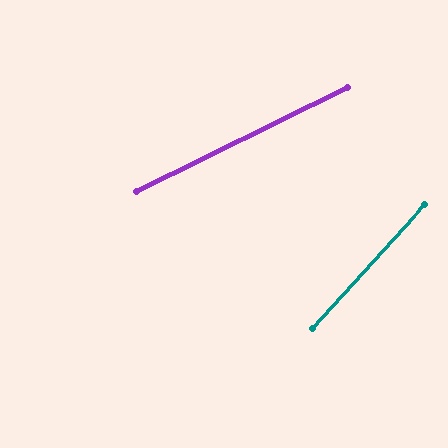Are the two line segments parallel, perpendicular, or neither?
Neither parallel nor perpendicular — they differ by about 22°.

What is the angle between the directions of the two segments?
Approximately 22 degrees.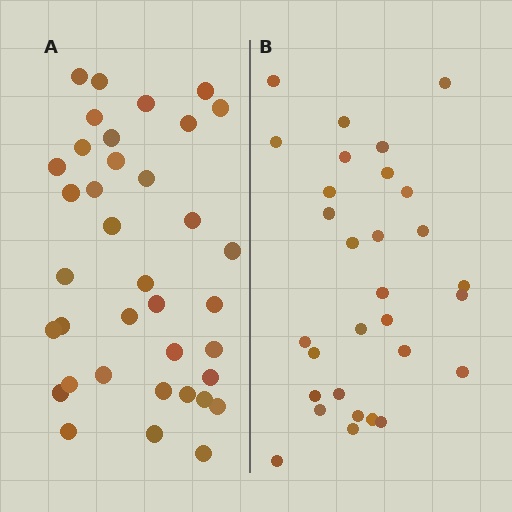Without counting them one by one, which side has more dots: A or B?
Region A (the left region) has more dots.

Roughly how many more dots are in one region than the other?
Region A has roughly 8 or so more dots than region B.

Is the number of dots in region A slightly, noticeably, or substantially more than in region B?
Region A has only slightly more — the two regions are fairly close. The ratio is roughly 1.2 to 1.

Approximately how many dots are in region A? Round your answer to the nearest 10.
About 40 dots. (The exact count is 37, which rounds to 40.)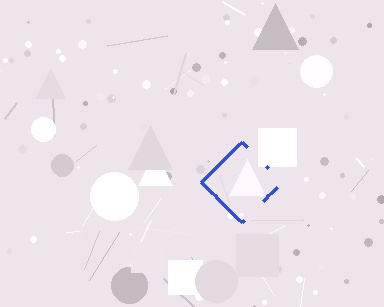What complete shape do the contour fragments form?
The contour fragments form a diamond.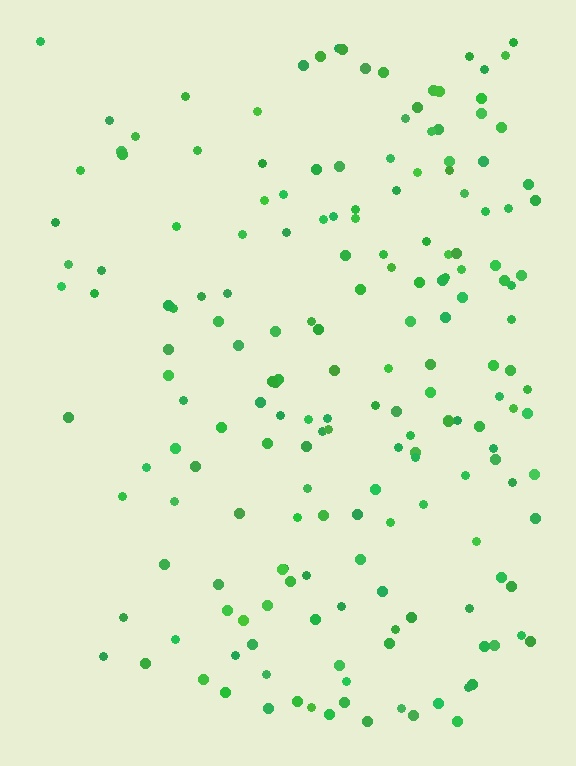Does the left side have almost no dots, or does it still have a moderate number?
Still a moderate number, just noticeably fewer than the right.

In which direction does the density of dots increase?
From left to right, with the right side densest.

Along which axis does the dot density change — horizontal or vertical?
Horizontal.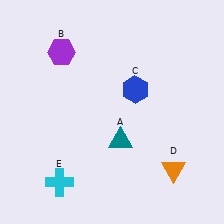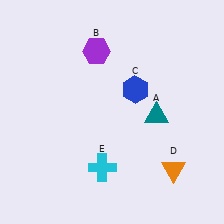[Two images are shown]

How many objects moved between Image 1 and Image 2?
3 objects moved between the two images.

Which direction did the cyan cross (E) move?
The cyan cross (E) moved right.